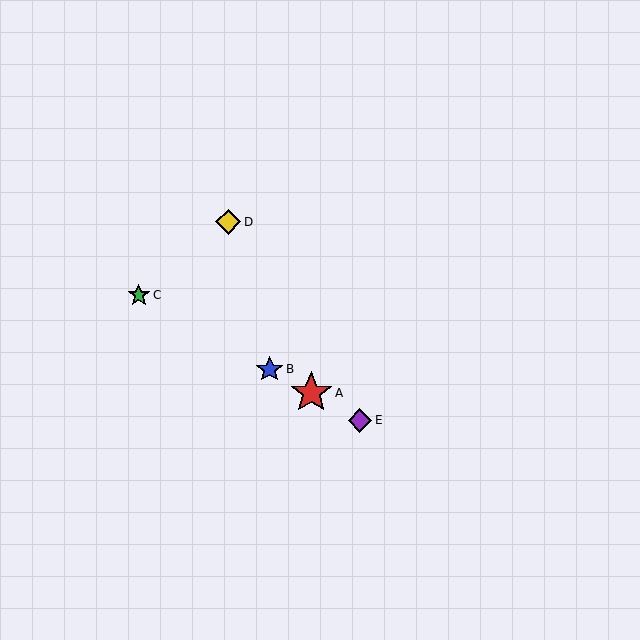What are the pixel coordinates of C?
Object C is at (139, 295).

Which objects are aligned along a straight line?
Objects A, B, C, E are aligned along a straight line.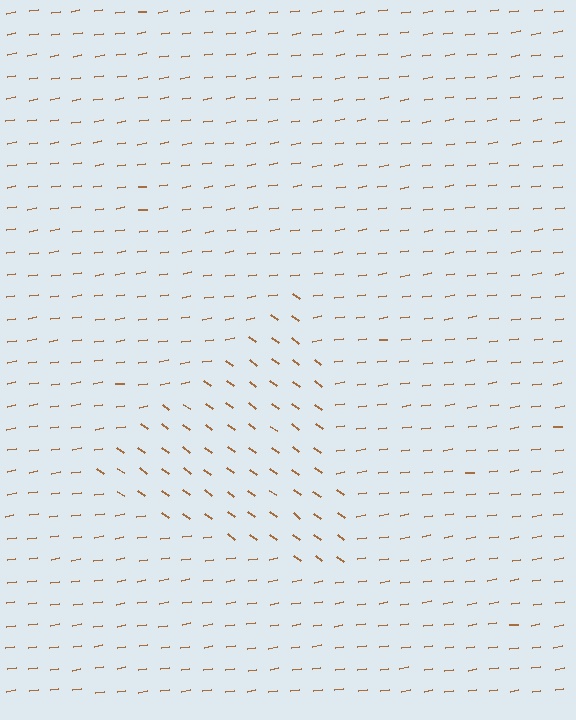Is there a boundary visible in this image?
Yes, there is a texture boundary formed by a change in line orientation.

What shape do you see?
I see a triangle.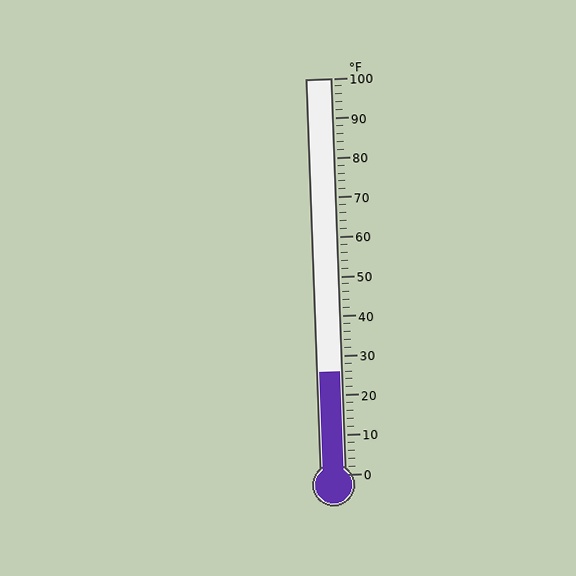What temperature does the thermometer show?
The thermometer shows approximately 26°F.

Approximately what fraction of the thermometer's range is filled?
The thermometer is filled to approximately 25% of its range.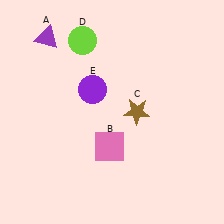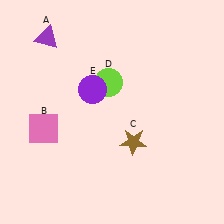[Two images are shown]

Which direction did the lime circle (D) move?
The lime circle (D) moved down.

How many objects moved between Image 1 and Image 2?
3 objects moved between the two images.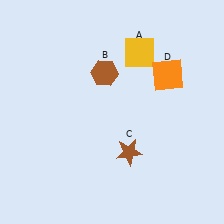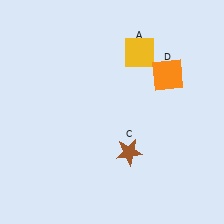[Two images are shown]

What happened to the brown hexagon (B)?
The brown hexagon (B) was removed in Image 2. It was in the top-left area of Image 1.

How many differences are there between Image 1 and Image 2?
There is 1 difference between the two images.